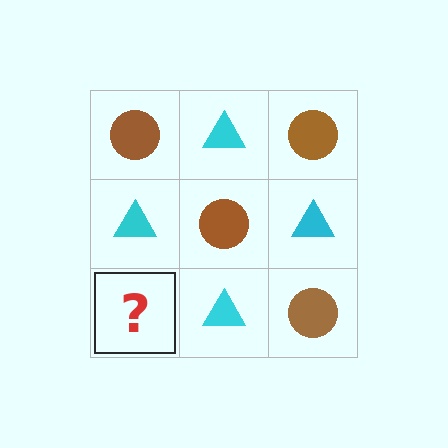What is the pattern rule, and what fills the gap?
The rule is that it alternates brown circle and cyan triangle in a checkerboard pattern. The gap should be filled with a brown circle.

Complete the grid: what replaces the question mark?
The question mark should be replaced with a brown circle.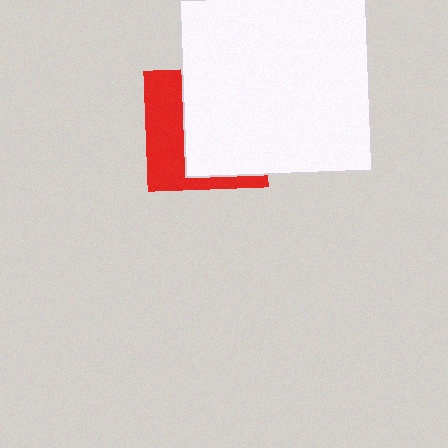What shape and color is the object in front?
The object in front is a white rectangle.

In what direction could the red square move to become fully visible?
The red square could move left. That would shift it out from behind the white rectangle entirely.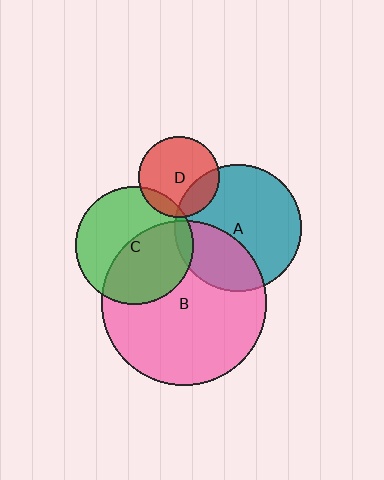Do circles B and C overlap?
Yes.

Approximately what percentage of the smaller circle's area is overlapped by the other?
Approximately 50%.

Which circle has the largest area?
Circle B (pink).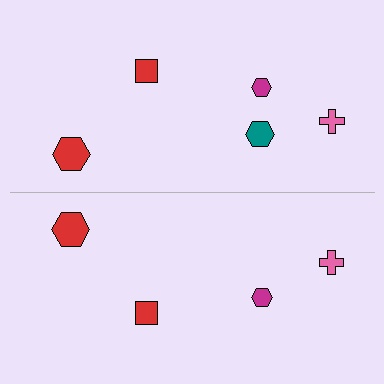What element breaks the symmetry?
A teal hexagon is missing from the bottom side.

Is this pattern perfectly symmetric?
No, the pattern is not perfectly symmetric. A teal hexagon is missing from the bottom side.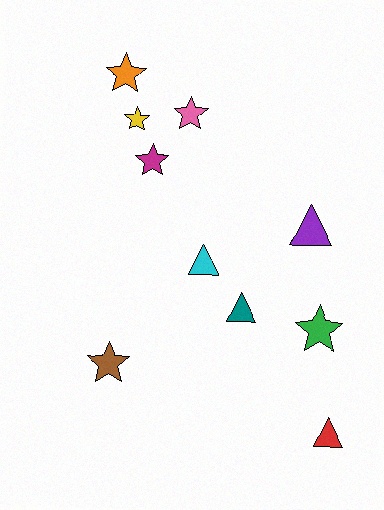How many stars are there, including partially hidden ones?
There are 6 stars.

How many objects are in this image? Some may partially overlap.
There are 10 objects.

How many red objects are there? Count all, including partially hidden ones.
There is 1 red object.